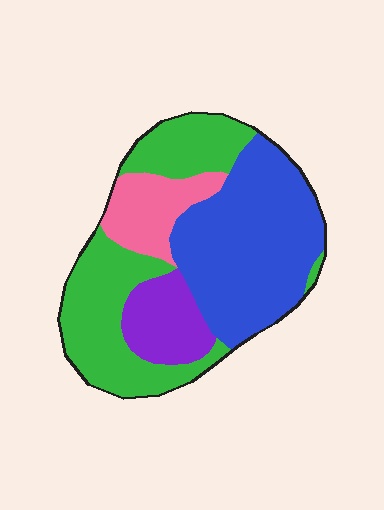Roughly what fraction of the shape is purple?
Purple covers around 10% of the shape.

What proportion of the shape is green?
Green covers around 35% of the shape.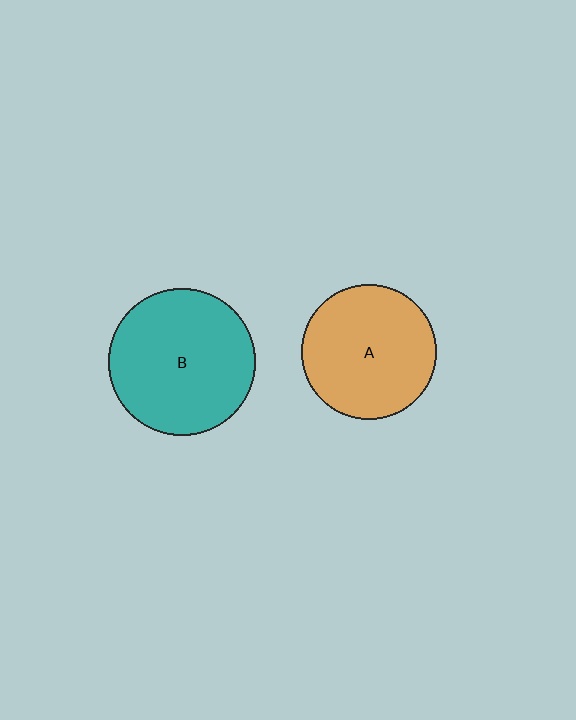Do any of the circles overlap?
No, none of the circles overlap.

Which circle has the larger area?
Circle B (teal).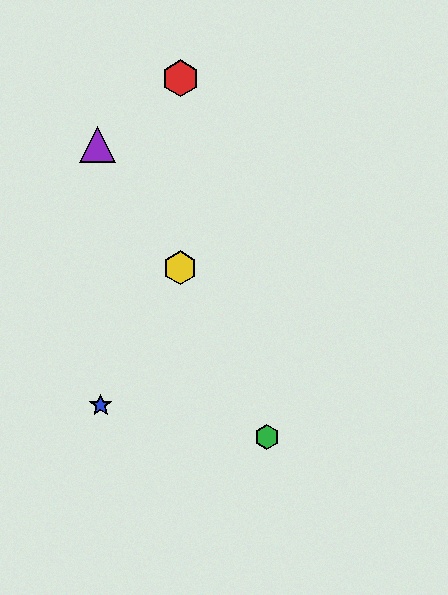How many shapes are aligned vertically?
2 shapes (the red hexagon, the yellow hexagon) are aligned vertically.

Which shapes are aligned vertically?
The red hexagon, the yellow hexagon are aligned vertically.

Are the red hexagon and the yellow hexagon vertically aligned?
Yes, both are at x≈180.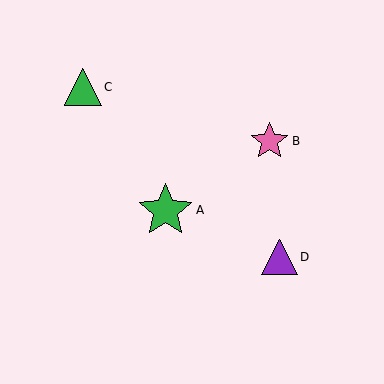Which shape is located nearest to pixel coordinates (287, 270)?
The purple triangle (labeled D) at (279, 257) is nearest to that location.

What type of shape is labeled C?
Shape C is a green triangle.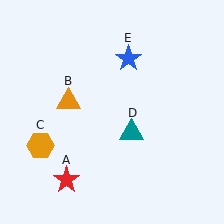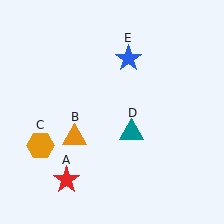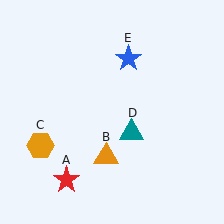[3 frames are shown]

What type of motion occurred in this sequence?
The orange triangle (object B) rotated counterclockwise around the center of the scene.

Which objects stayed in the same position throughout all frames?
Red star (object A) and orange hexagon (object C) and teal triangle (object D) and blue star (object E) remained stationary.